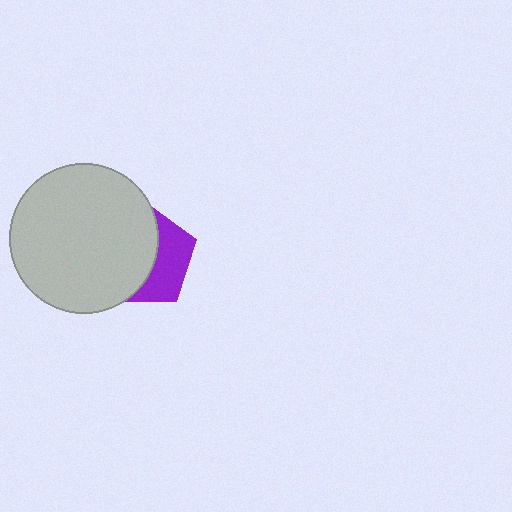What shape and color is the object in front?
The object in front is a light gray circle.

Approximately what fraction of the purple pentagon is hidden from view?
Roughly 60% of the purple pentagon is hidden behind the light gray circle.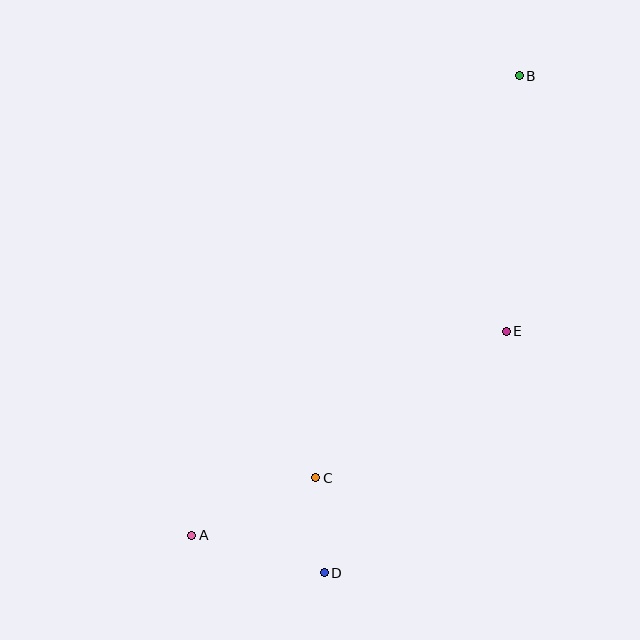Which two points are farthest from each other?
Points A and B are farthest from each other.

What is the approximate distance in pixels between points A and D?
The distance between A and D is approximately 138 pixels.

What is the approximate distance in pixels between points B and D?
The distance between B and D is approximately 534 pixels.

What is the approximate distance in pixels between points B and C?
The distance between B and C is approximately 451 pixels.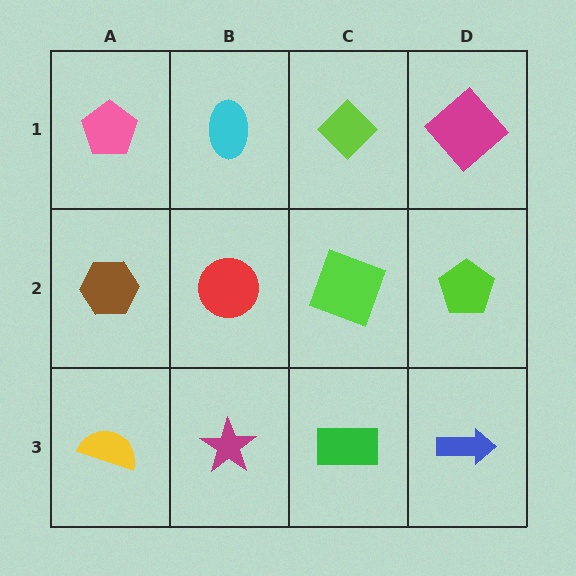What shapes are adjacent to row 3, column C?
A lime square (row 2, column C), a magenta star (row 3, column B), a blue arrow (row 3, column D).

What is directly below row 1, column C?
A lime square.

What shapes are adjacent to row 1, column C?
A lime square (row 2, column C), a cyan ellipse (row 1, column B), a magenta diamond (row 1, column D).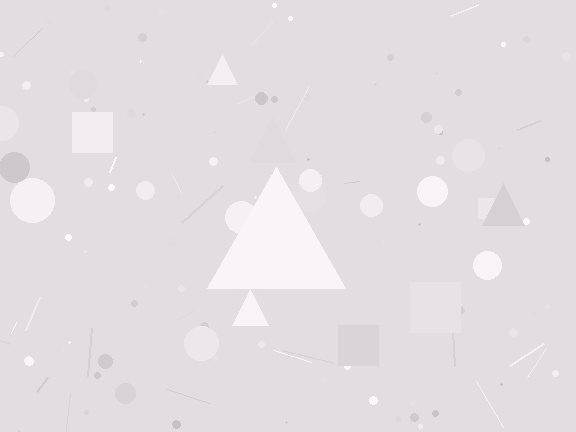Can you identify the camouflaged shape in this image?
The camouflaged shape is a triangle.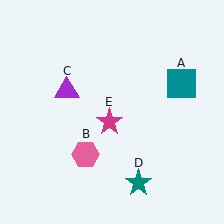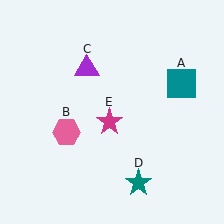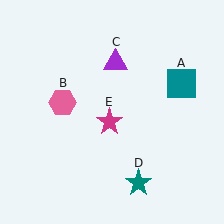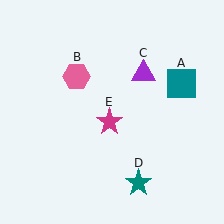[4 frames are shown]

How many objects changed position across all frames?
2 objects changed position: pink hexagon (object B), purple triangle (object C).